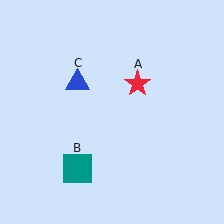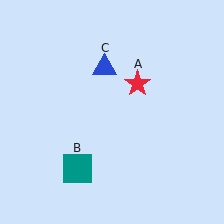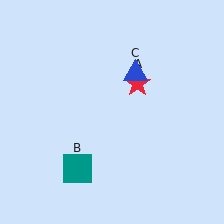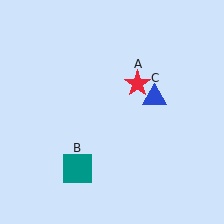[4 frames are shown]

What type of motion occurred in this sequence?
The blue triangle (object C) rotated clockwise around the center of the scene.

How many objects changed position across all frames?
1 object changed position: blue triangle (object C).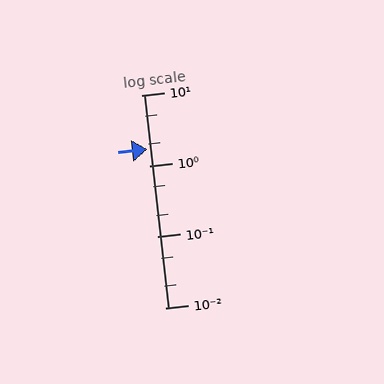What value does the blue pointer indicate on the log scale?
The pointer indicates approximately 1.7.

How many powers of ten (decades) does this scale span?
The scale spans 3 decades, from 0.01 to 10.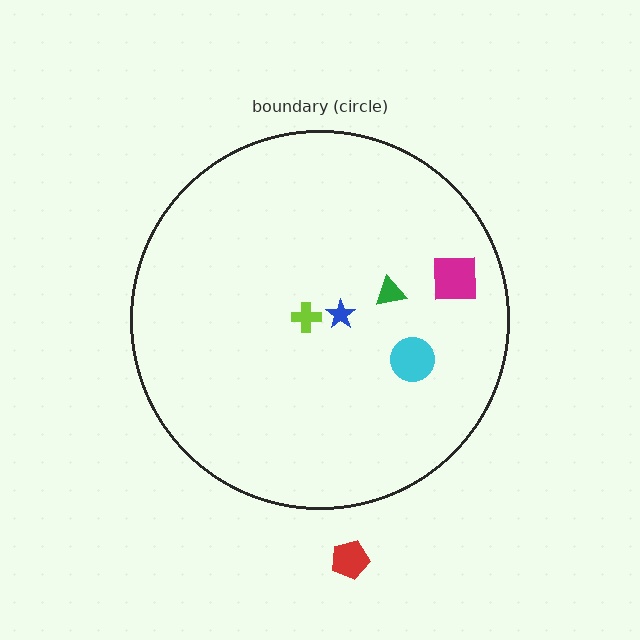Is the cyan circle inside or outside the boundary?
Inside.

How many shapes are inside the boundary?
5 inside, 1 outside.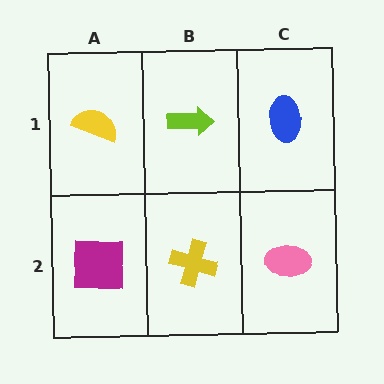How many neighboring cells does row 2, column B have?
3.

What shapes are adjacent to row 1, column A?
A magenta square (row 2, column A), a lime arrow (row 1, column B).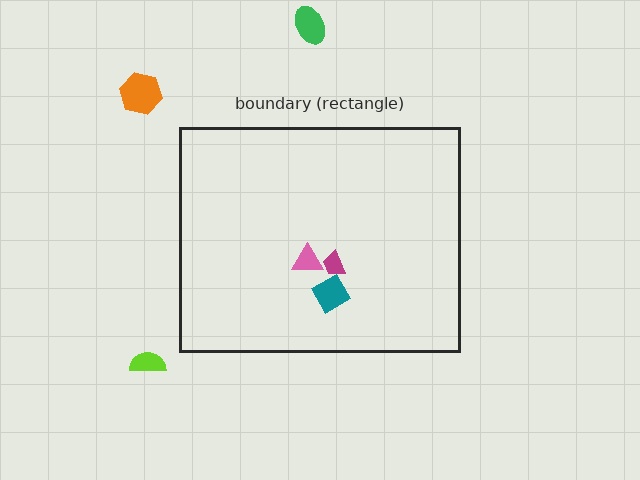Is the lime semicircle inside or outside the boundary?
Outside.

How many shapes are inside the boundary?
3 inside, 3 outside.